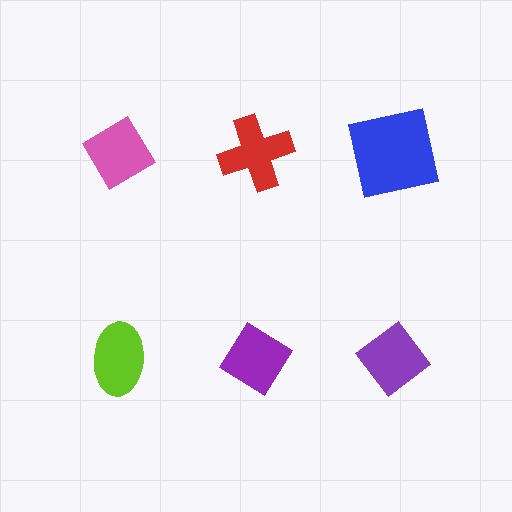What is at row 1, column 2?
A red cross.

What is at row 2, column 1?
A lime ellipse.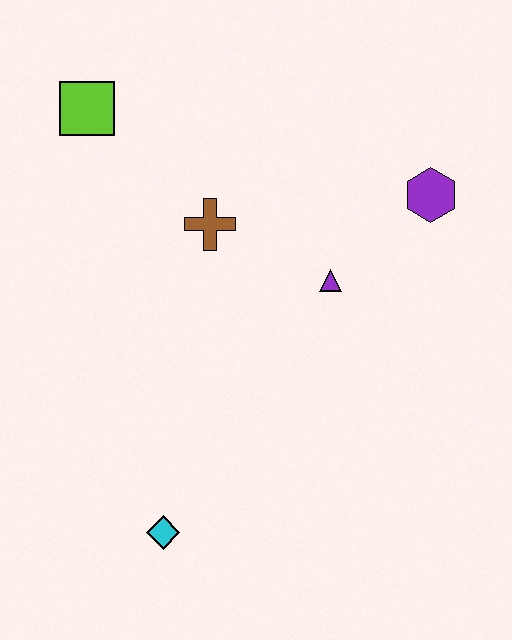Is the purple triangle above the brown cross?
No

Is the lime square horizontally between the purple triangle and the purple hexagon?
No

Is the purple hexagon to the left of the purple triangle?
No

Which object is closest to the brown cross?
The purple triangle is closest to the brown cross.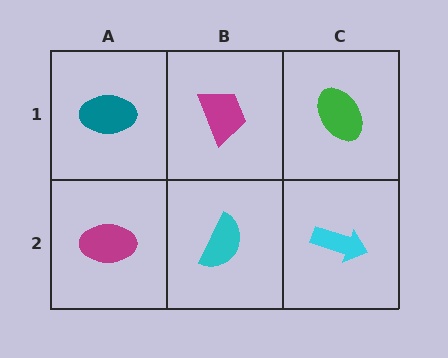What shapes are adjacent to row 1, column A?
A magenta ellipse (row 2, column A), a magenta trapezoid (row 1, column B).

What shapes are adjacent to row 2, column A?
A teal ellipse (row 1, column A), a cyan semicircle (row 2, column B).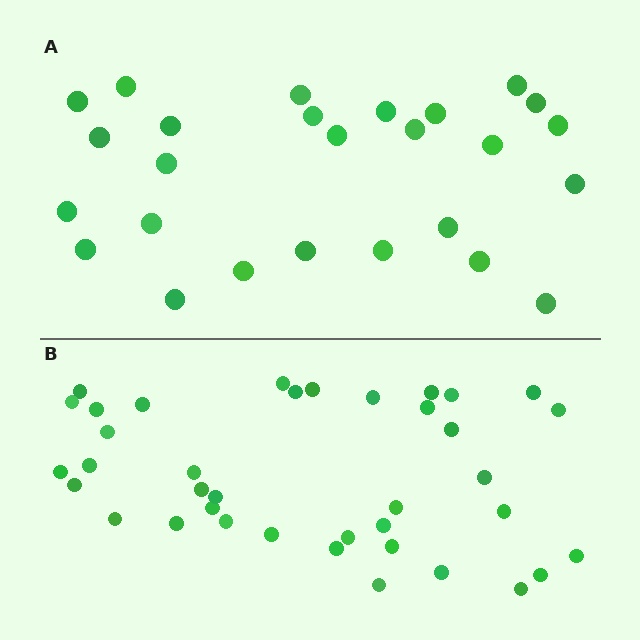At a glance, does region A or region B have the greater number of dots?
Region B (the bottom region) has more dots.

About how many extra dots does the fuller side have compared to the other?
Region B has roughly 12 or so more dots than region A.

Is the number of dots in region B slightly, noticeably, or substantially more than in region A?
Region B has substantially more. The ratio is roughly 1.5 to 1.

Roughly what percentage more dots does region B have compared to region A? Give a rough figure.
About 45% more.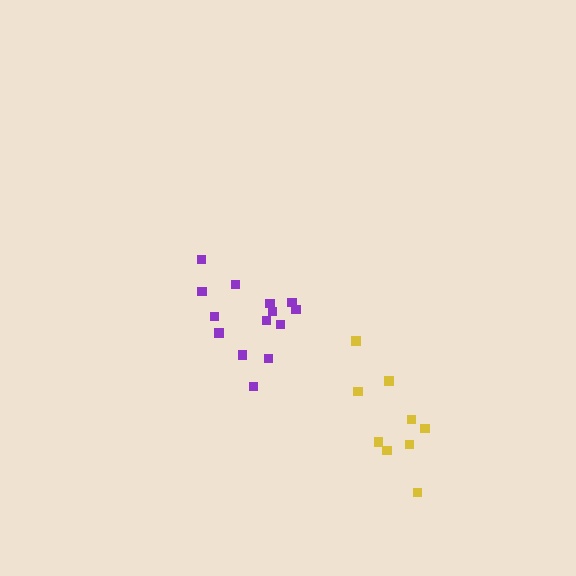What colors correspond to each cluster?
The clusters are colored: purple, yellow.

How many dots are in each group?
Group 1: 14 dots, Group 2: 9 dots (23 total).